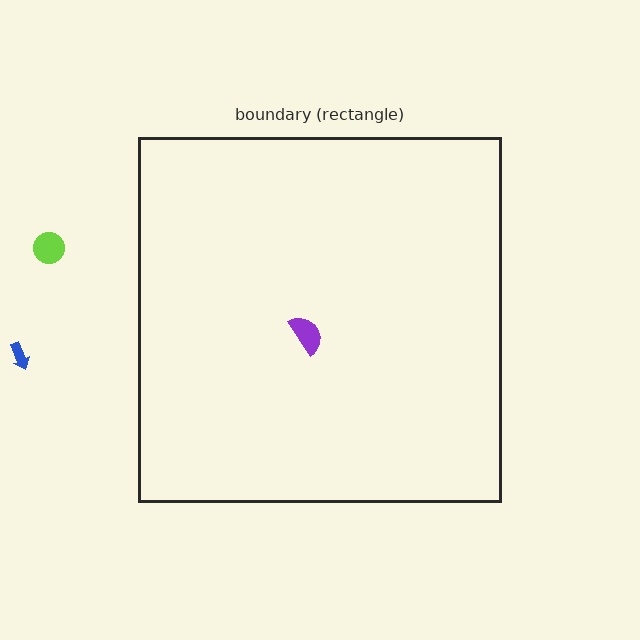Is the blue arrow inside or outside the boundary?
Outside.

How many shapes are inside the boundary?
1 inside, 2 outside.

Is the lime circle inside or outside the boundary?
Outside.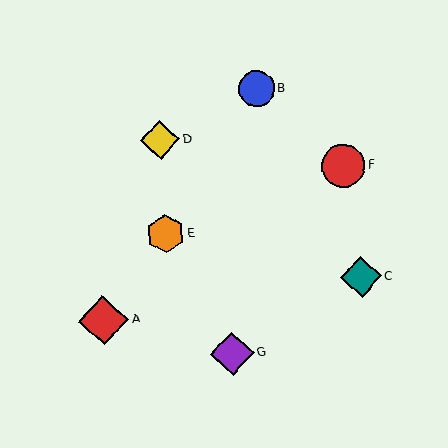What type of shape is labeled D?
Shape D is a yellow diamond.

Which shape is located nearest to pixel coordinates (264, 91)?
The blue circle (labeled B) at (257, 89) is nearest to that location.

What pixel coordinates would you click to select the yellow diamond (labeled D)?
Click at (160, 140) to select the yellow diamond D.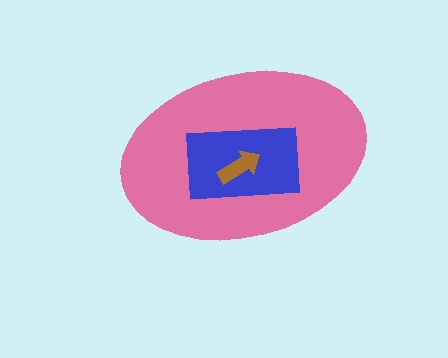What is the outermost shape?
The pink ellipse.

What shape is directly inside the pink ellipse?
The blue rectangle.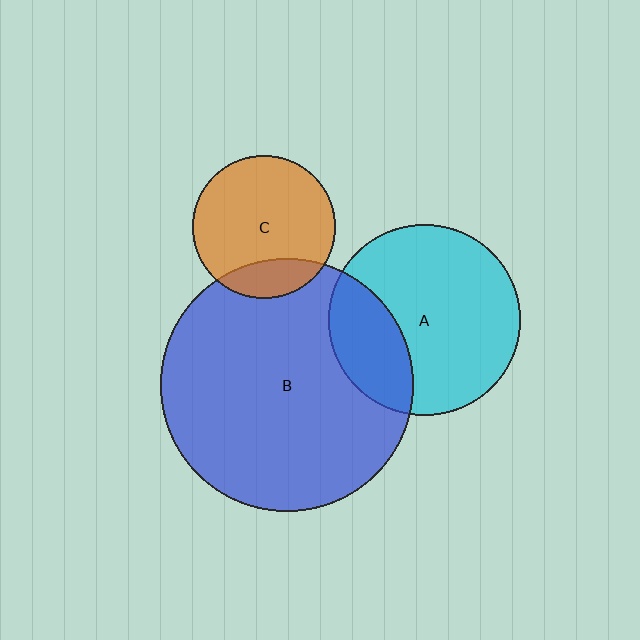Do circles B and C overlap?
Yes.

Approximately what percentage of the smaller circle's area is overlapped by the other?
Approximately 20%.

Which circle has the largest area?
Circle B (blue).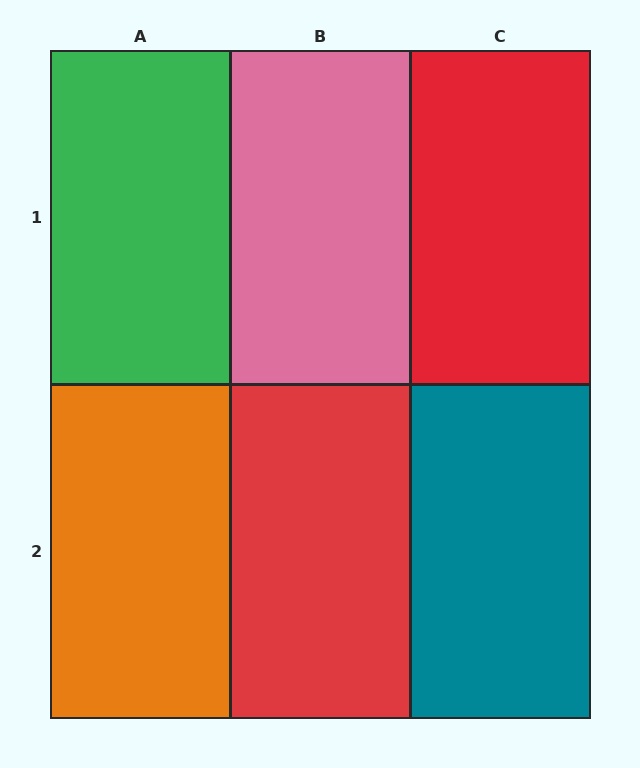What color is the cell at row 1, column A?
Green.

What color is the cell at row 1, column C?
Red.